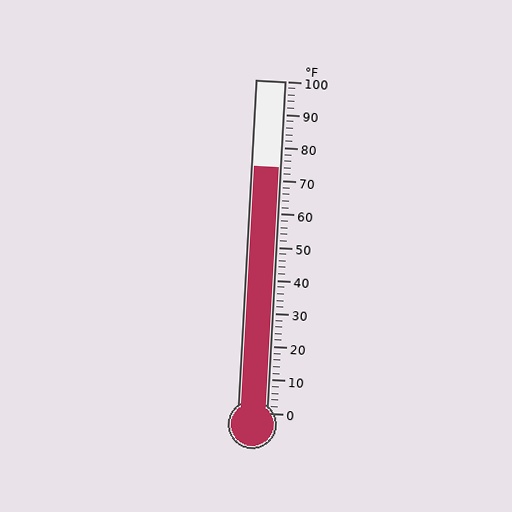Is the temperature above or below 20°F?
The temperature is above 20°F.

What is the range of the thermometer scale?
The thermometer scale ranges from 0°F to 100°F.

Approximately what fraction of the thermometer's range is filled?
The thermometer is filled to approximately 75% of its range.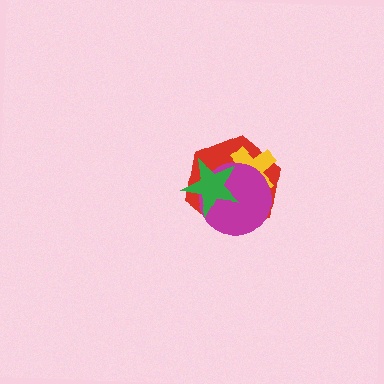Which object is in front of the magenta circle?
The green star is in front of the magenta circle.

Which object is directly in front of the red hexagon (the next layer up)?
The yellow cross is directly in front of the red hexagon.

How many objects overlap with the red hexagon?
3 objects overlap with the red hexagon.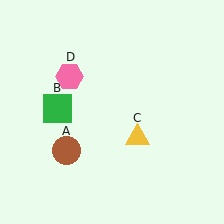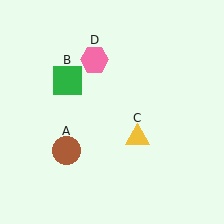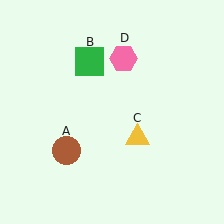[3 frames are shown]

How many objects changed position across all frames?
2 objects changed position: green square (object B), pink hexagon (object D).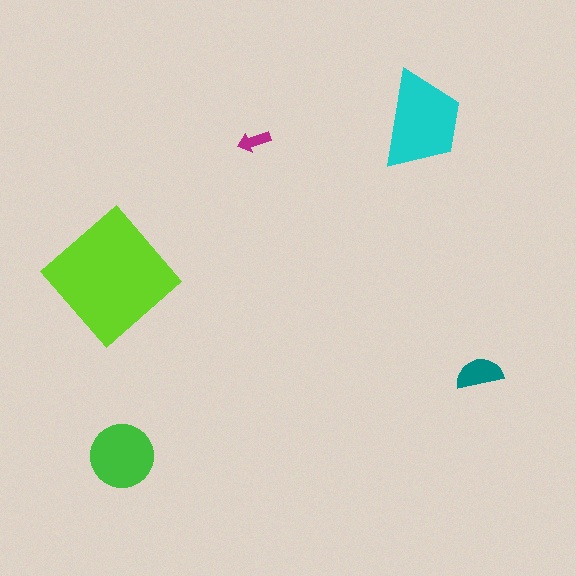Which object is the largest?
The lime diamond.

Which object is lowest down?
The green circle is bottommost.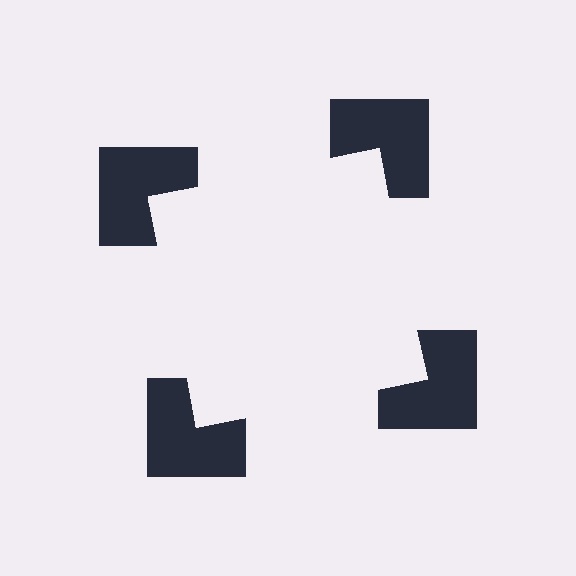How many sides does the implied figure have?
4 sides.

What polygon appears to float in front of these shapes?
An illusory square — its edges are inferred from the aligned wedge cuts in the notched squares, not physically drawn.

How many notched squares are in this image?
There are 4 — one at each vertex of the illusory square.